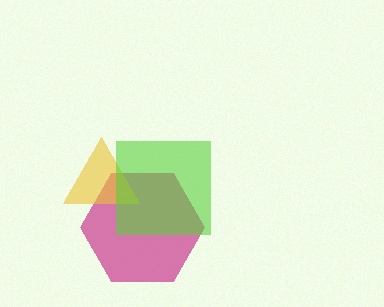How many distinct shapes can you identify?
There are 3 distinct shapes: a magenta hexagon, a yellow triangle, a lime square.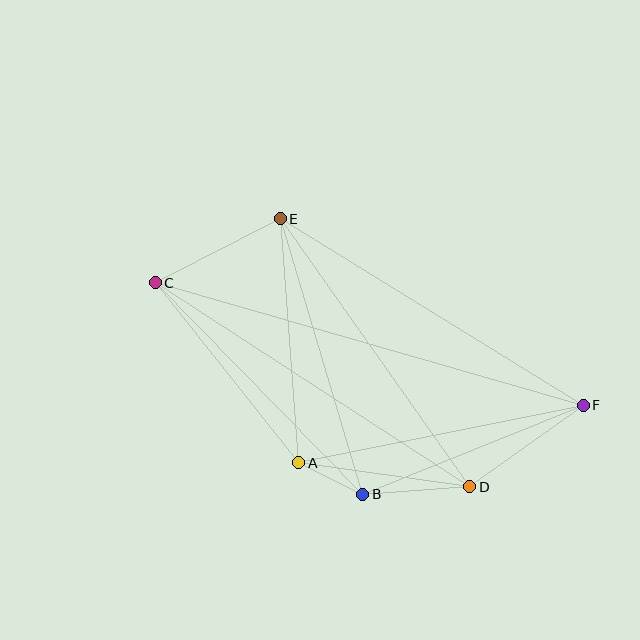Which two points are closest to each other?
Points A and B are closest to each other.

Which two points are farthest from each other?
Points C and F are farthest from each other.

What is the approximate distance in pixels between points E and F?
The distance between E and F is approximately 355 pixels.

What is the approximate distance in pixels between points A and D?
The distance between A and D is approximately 173 pixels.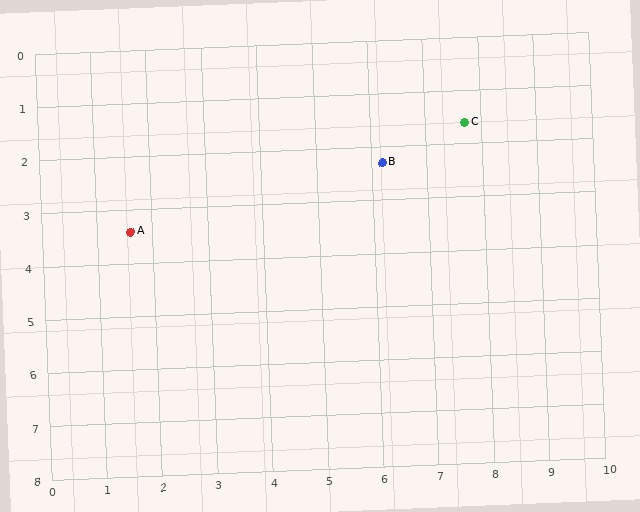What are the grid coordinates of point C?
Point C is at approximately (7.7, 1.6).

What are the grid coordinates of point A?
Point A is at approximately (1.6, 3.4).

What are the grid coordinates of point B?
Point B is at approximately (6.2, 2.3).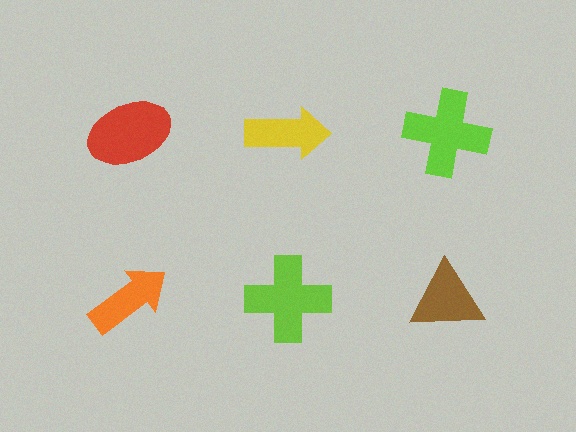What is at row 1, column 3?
A lime cross.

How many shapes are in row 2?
3 shapes.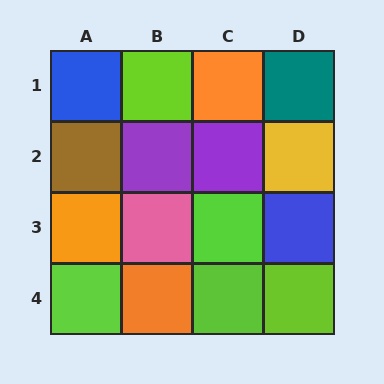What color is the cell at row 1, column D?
Teal.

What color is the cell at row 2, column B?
Purple.